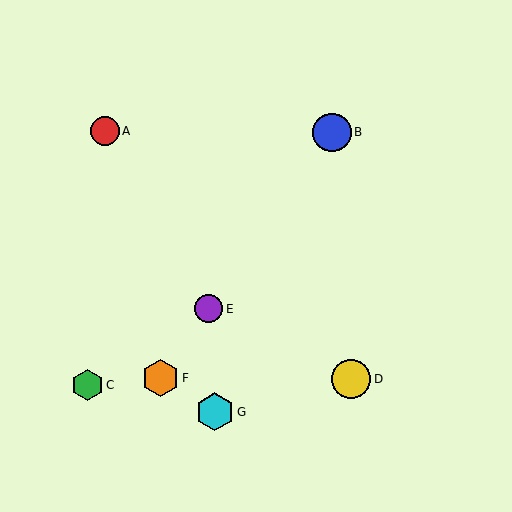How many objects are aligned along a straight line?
3 objects (B, E, F) are aligned along a straight line.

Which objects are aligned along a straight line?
Objects B, E, F are aligned along a straight line.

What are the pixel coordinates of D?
Object D is at (351, 379).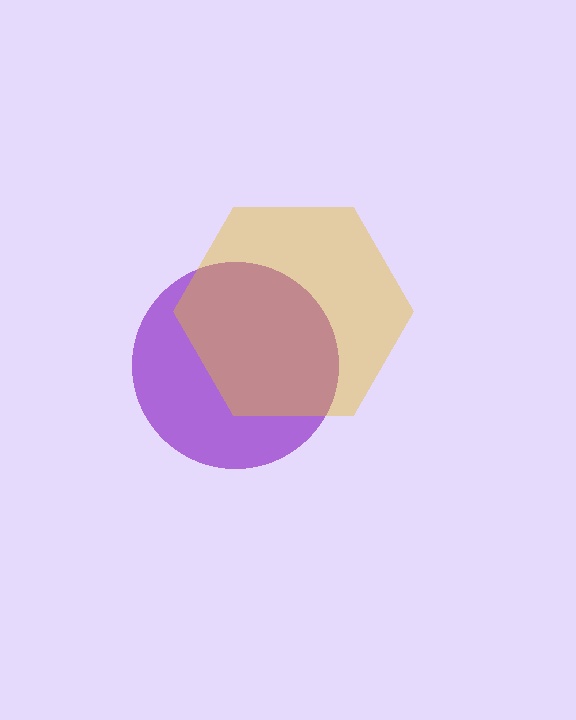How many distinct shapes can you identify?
There are 2 distinct shapes: a purple circle, a yellow hexagon.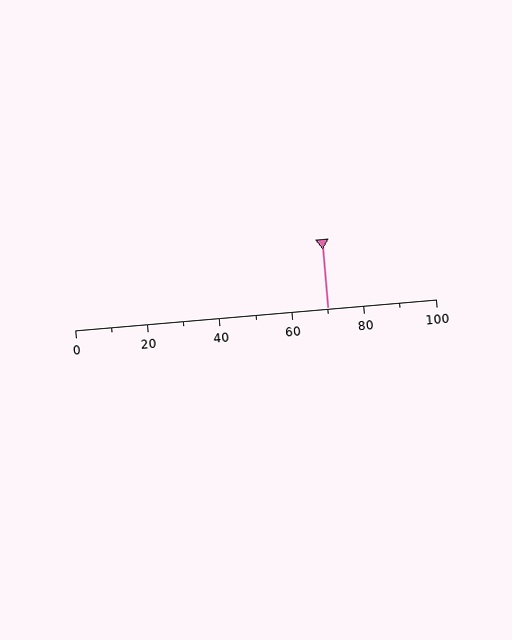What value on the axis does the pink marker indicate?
The marker indicates approximately 70.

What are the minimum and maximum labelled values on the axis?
The axis runs from 0 to 100.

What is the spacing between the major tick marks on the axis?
The major ticks are spaced 20 apart.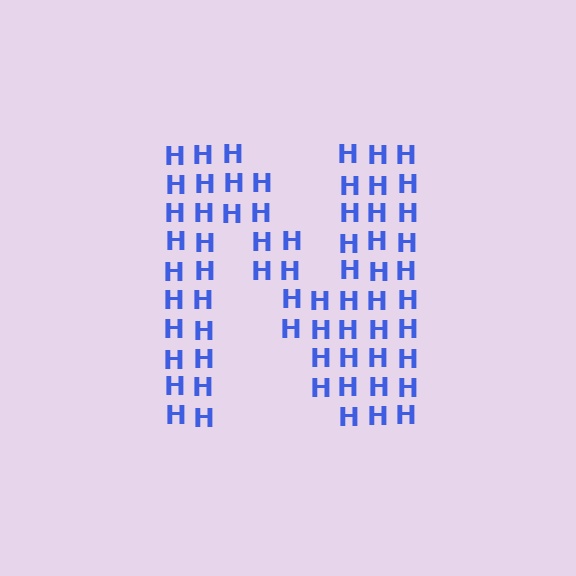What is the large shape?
The large shape is the letter N.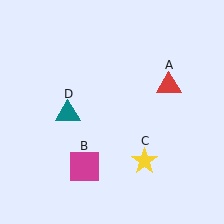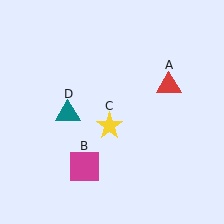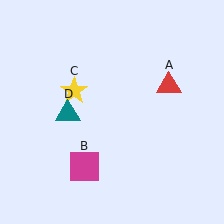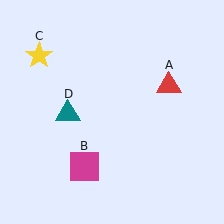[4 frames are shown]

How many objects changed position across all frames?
1 object changed position: yellow star (object C).